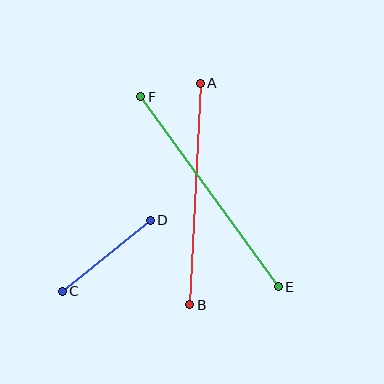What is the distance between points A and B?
The distance is approximately 222 pixels.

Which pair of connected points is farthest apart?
Points E and F are farthest apart.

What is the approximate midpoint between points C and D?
The midpoint is at approximately (106, 256) pixels.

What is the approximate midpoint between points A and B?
The midpoint is at approximately (195, 194) pixels.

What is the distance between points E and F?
The distance is approximately 235 pixels.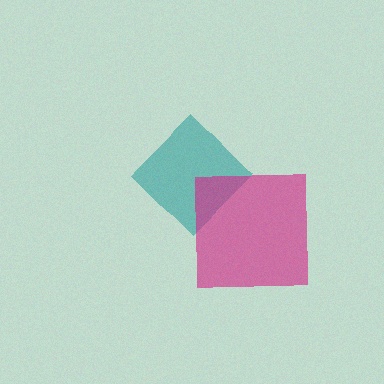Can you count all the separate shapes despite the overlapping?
Yes, there are 2 separate shapes.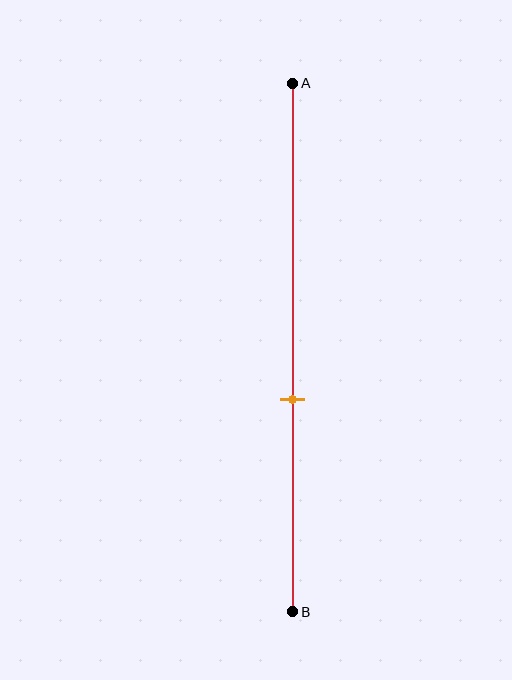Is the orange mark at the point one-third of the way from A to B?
No, the mark is at about 60% from A, not at the 33% one-third point.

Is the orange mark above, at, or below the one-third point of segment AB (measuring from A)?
The orange mark is below the one-third point of segment AB.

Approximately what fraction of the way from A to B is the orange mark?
The orange mark is approximately 60% of the way from A to B.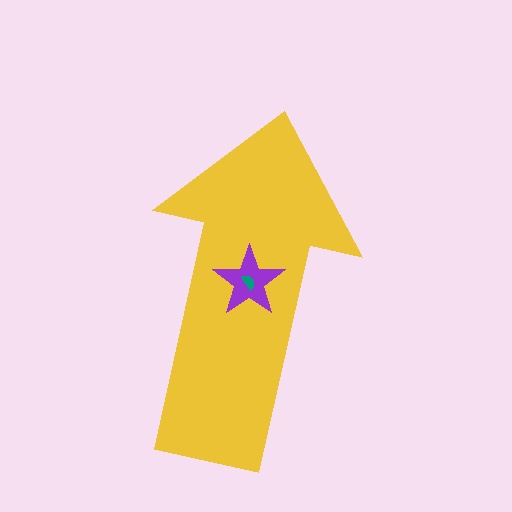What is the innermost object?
The teal semicircle.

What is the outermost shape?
The yellow arrow.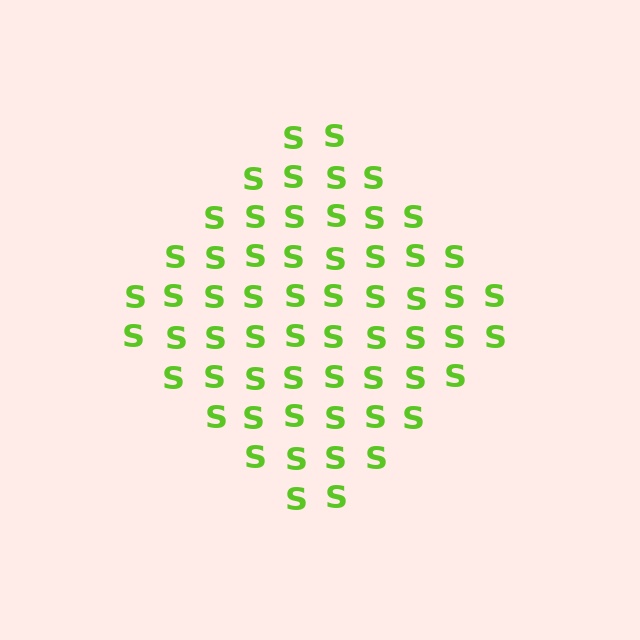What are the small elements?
The small elements are letter S's.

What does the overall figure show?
The overall figure shows a diamond.